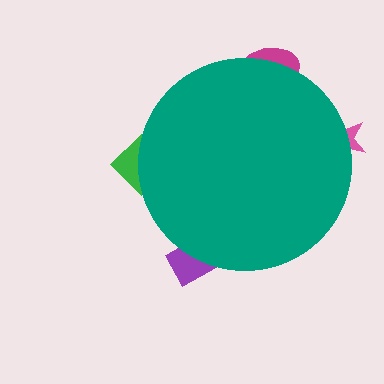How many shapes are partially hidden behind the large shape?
4 shapes are partially hidden.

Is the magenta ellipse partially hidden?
Yes, the magenta ellipse is partially hidden behind the teal circle.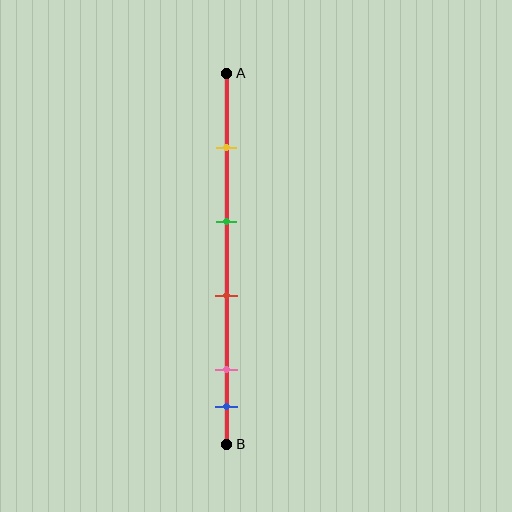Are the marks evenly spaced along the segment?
No, the marks are not evenly spaced.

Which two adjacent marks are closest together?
The pink and blue marks are the closest adjacent pair.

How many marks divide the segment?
There are 5 marks dividing the segment.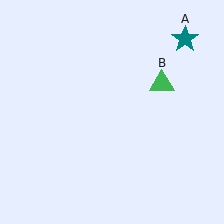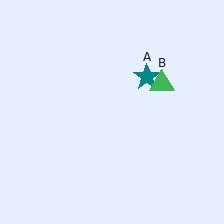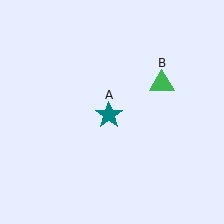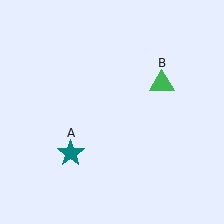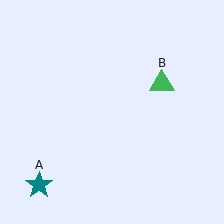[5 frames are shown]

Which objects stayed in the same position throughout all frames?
Green triangle (object B) remained stationary.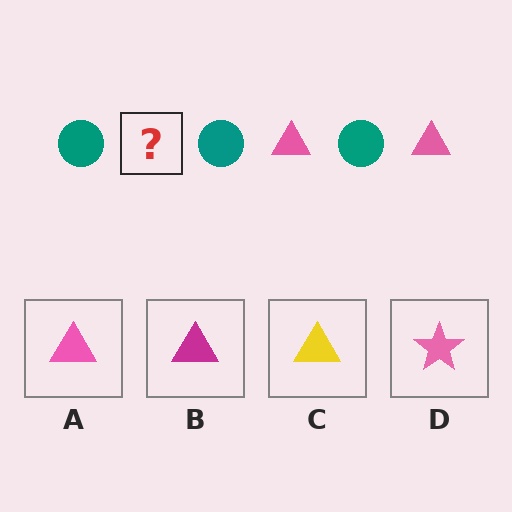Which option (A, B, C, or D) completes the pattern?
A.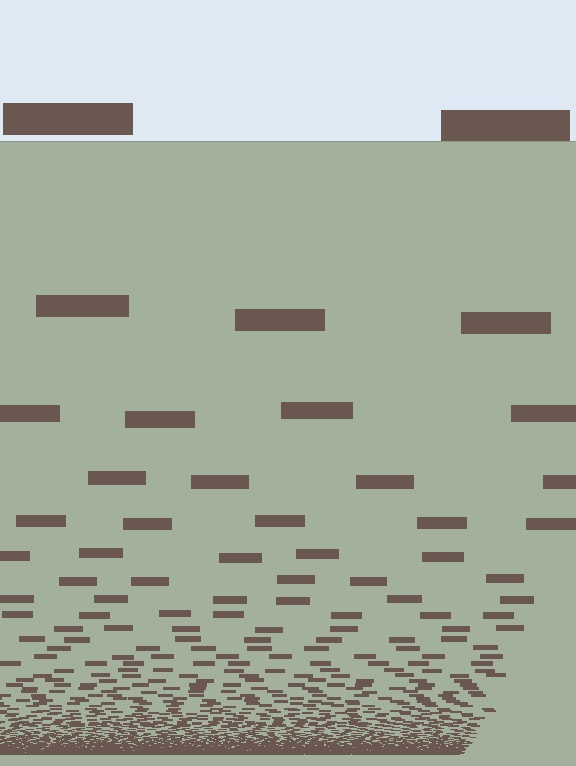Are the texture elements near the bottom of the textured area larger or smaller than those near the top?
Smaller. The gradient is inverted — elements near the bottom are smaller and denser.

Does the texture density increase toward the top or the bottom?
Density increases toward the bottom.